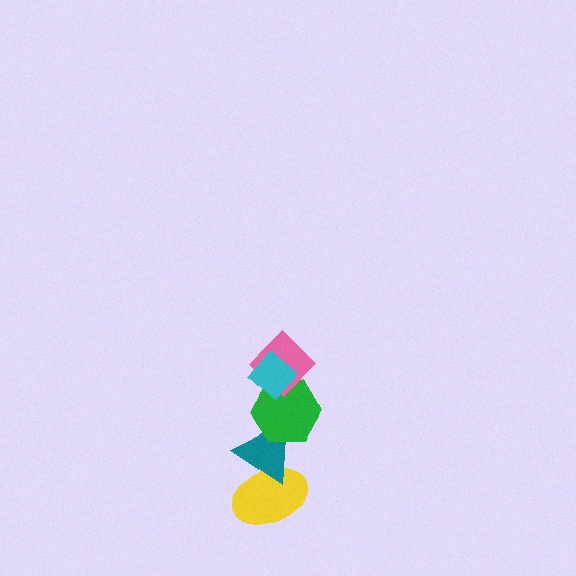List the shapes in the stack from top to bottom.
From top to bottom: the cyan diamond, the pink diamond, the green hexagon, the teal triangle, the yellow ellipse.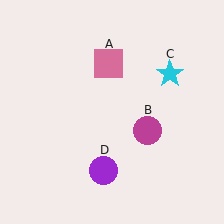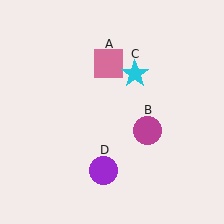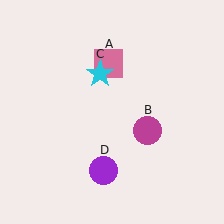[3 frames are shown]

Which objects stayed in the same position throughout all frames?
Pink square (object A) and magenta circle (object B) and purple circle (object D) remained stationary.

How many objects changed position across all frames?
1 object changed position: cyan star (object C).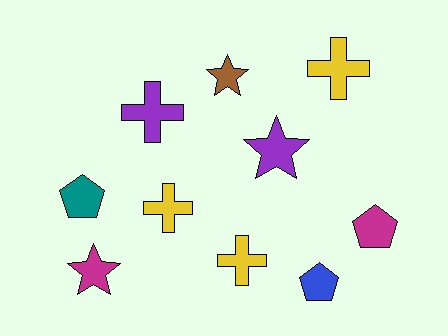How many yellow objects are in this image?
There are 3 yellow objects.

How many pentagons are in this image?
There are 3 pentagons.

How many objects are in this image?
There are 10 objects.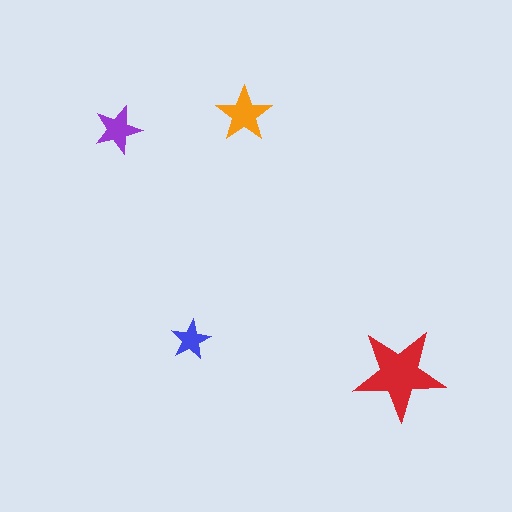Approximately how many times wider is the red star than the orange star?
About 1.5 times wider.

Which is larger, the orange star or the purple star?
The orange one.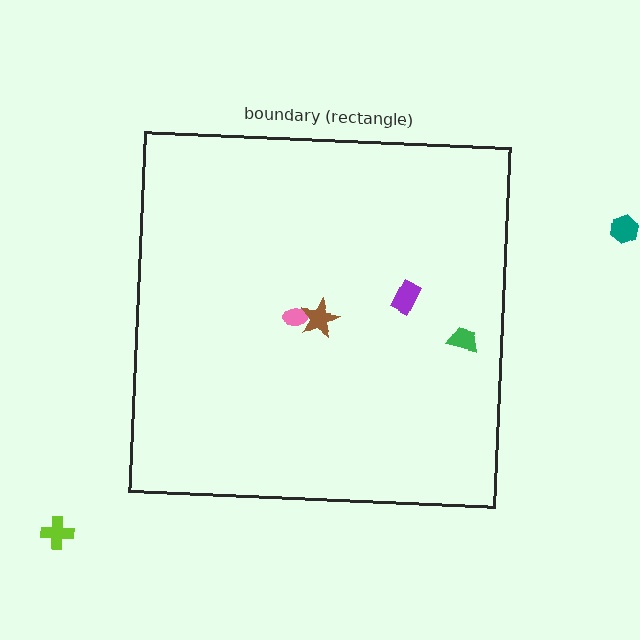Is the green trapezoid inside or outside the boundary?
Inside.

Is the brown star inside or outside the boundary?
Inside.